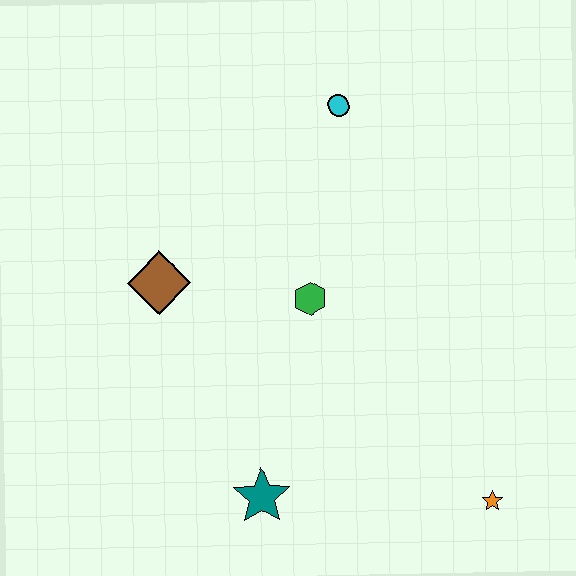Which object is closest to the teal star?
The green hexagon is closest to the teal star.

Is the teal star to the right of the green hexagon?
No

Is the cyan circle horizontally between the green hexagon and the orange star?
Yes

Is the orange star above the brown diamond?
No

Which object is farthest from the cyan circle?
The orange star is farthest from the cyan circle.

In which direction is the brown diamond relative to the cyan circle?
The brown diamond is to the left of the cyan circle.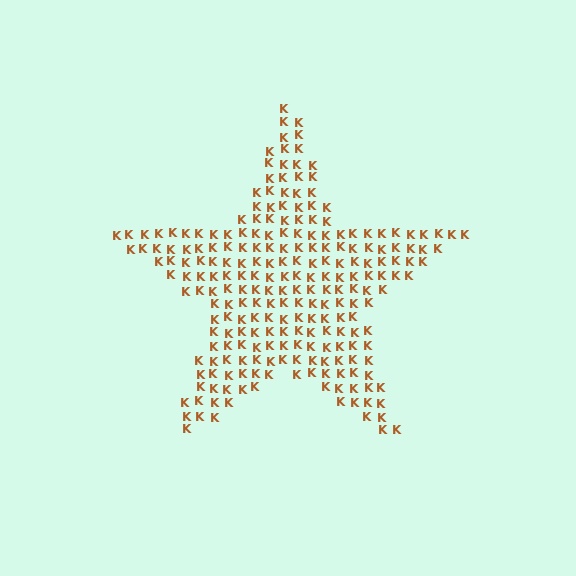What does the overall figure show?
The overall figure shows a star.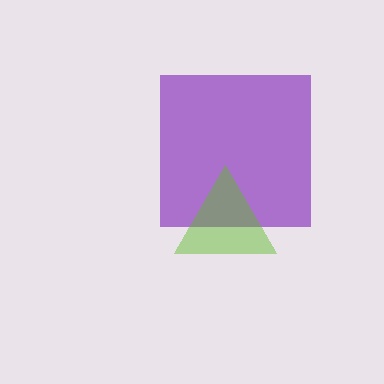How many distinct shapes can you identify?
There are 2 distinct shapes: a purple square, a lime triangle.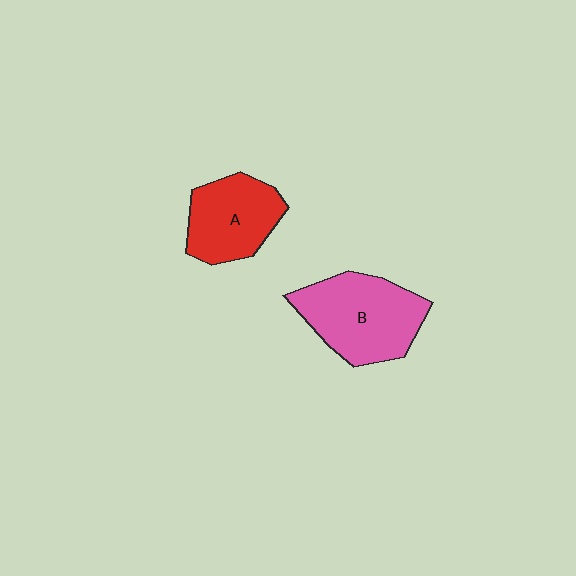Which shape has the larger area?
Shape B (pink).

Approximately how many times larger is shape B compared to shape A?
Approximately 1.3 times.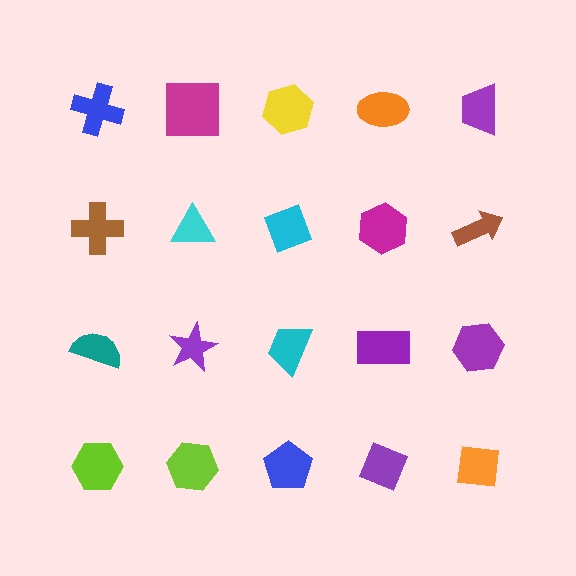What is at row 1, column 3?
A yellow hexagon.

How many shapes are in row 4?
5 shapes.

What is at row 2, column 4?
A magenta hexagon.